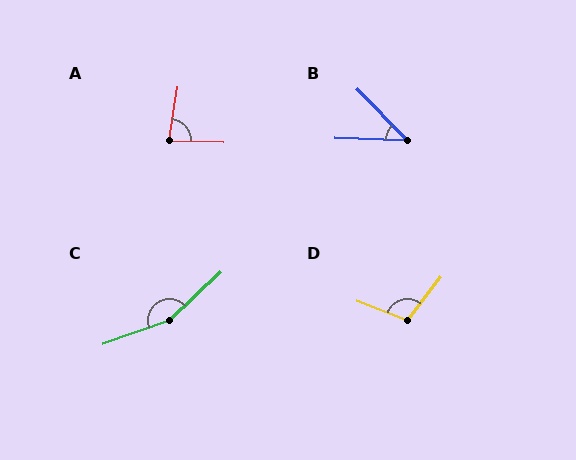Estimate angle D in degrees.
Approximately 106 degrees.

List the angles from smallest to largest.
B (43°), A (82°), D (106°), C (156°).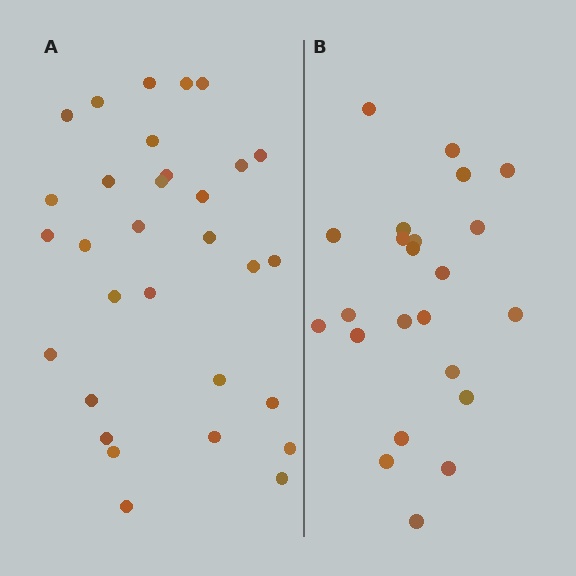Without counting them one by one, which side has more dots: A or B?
Region A (the left region) has more dots.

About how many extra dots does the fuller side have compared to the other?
Region A has roughly 8 or so more dots than region B.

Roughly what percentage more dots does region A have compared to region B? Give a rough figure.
About 35% more.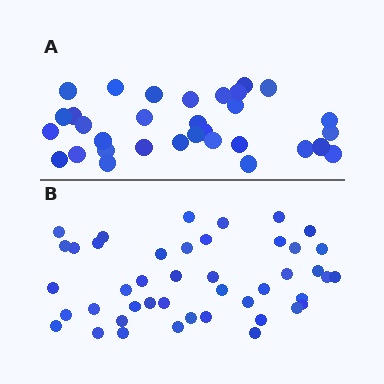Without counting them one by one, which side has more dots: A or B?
Region B (the bottom region) has more dots.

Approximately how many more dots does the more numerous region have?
Region B has roughly 12 or so more dots than region A.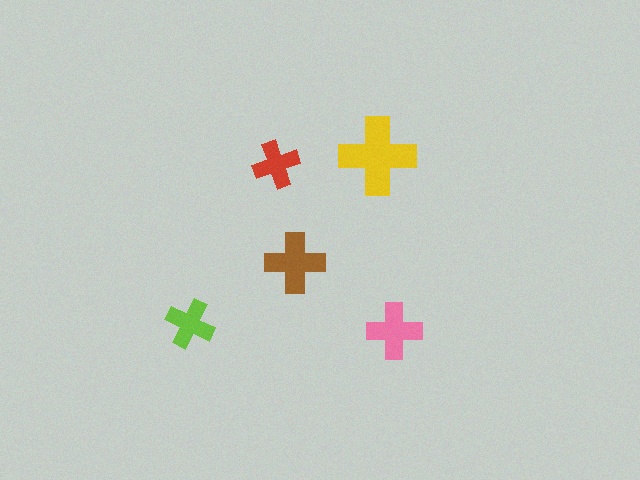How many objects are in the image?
There are 5 objects in the image.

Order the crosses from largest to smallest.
the yellow one, the brown one, the pink one, the lime one, the red one.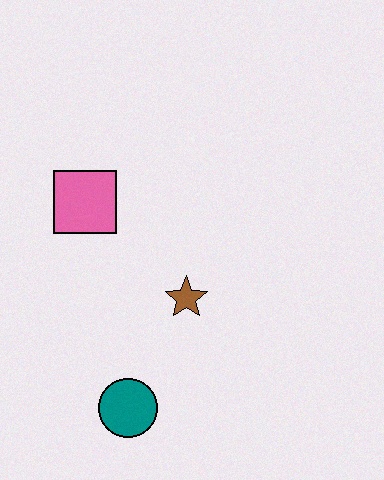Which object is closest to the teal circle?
The brown star is closest to the teal circle.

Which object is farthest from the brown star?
The pink square is farthest from the brown star.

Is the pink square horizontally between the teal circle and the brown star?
No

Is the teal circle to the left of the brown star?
Yes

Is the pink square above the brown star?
Yes